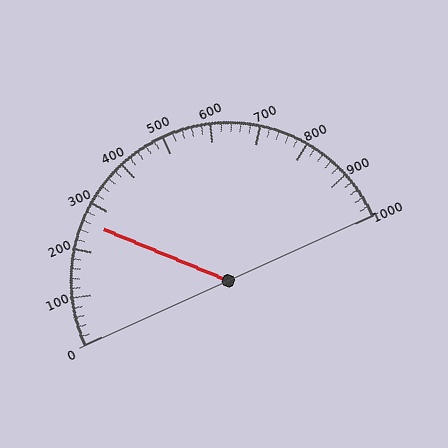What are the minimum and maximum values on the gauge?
The gauge ranges from 0 to 1000.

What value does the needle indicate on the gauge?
The needle indicates approximately 260.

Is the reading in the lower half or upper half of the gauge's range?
The reading is in the lower half of the range (0 to 1000).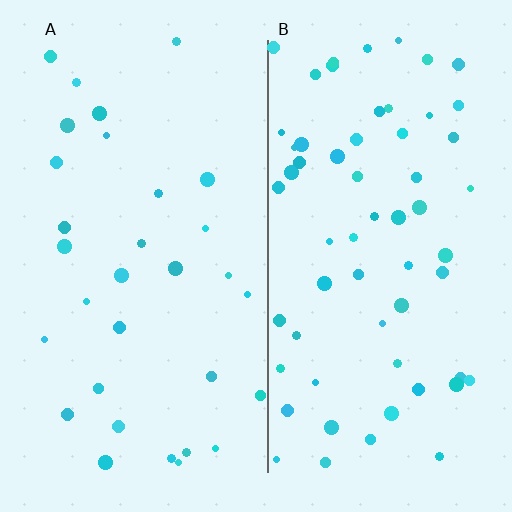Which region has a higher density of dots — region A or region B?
B (the right).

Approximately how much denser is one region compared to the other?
Approximately 2.0× — region B over region A.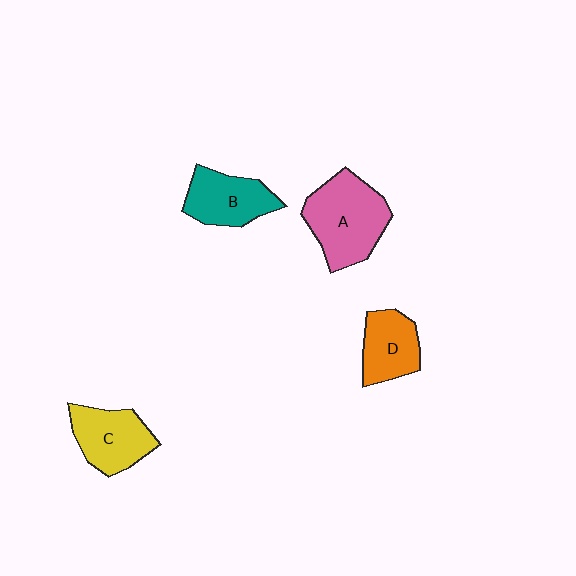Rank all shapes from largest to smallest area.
From largest to smallest: A (pink), C (yellow), B (teal), D (orange).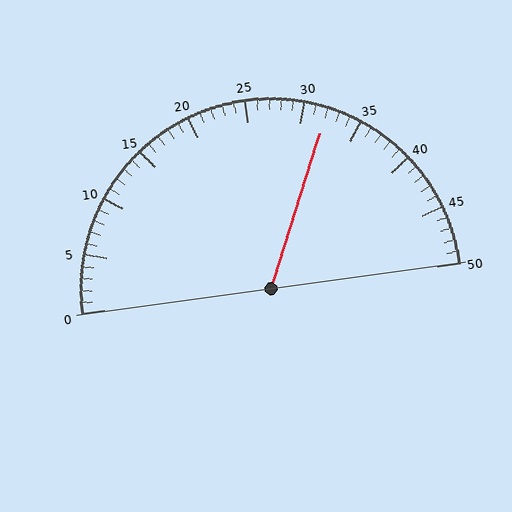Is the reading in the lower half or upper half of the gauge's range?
The reading is in the upper half of the range (0 to 50).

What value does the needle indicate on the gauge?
The needle indicates approximately 32.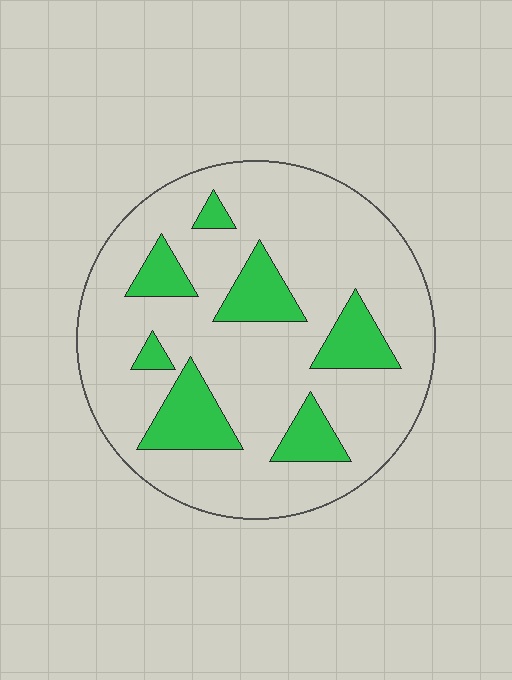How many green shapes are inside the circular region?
7.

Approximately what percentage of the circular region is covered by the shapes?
Approximately 20%.